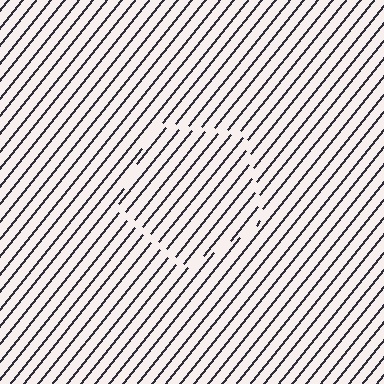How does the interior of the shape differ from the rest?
The interior of the shape contains the same grating, shifted by half a period — the contour is defined by the phase discontinuity where line-ends from the inner and outer gratings abut.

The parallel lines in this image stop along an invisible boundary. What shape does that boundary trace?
An illusory pentagon. The interior of the shape contains the same grating, shifted by half a period — the contour is defined by the phase discontinuity where line-ends from the inner and outer gratings abut.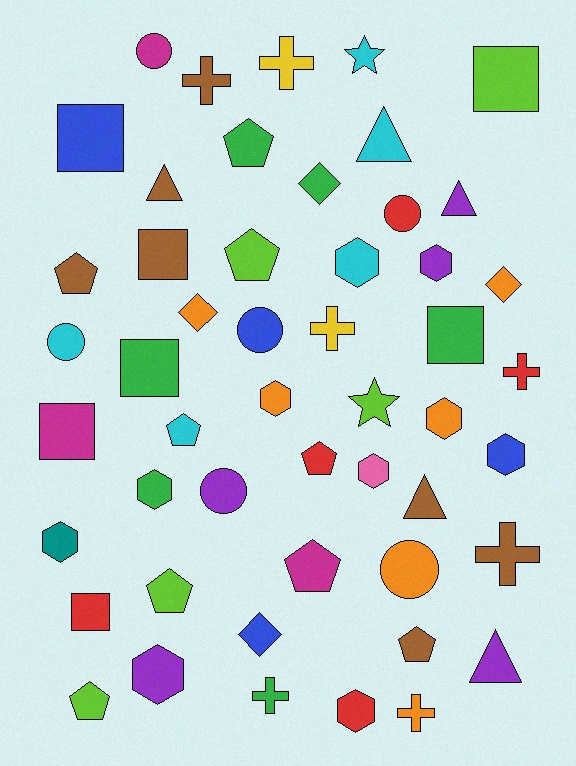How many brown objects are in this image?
There are 7 brown objects.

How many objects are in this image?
There are 50 objects.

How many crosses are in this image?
There are 7 crosses.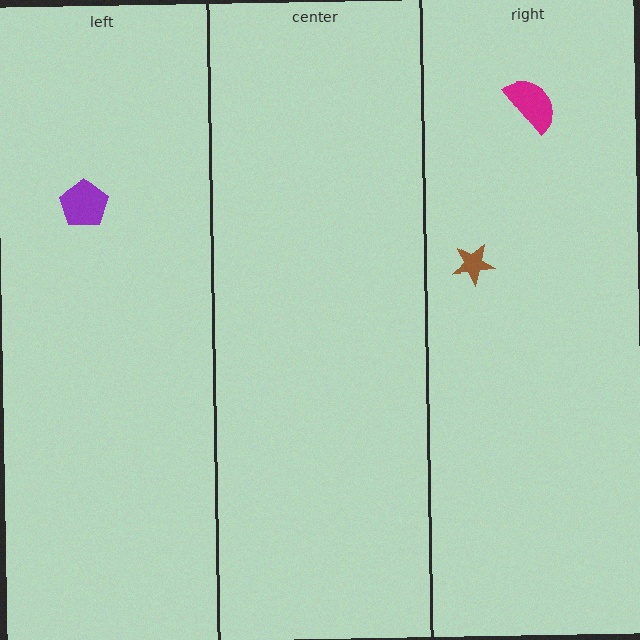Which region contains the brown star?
The right region.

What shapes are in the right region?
The brown star, the magenta semicircle.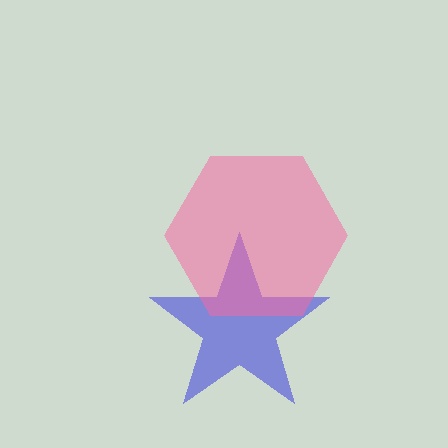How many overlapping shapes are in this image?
There are 2 overlapping shapes in the image.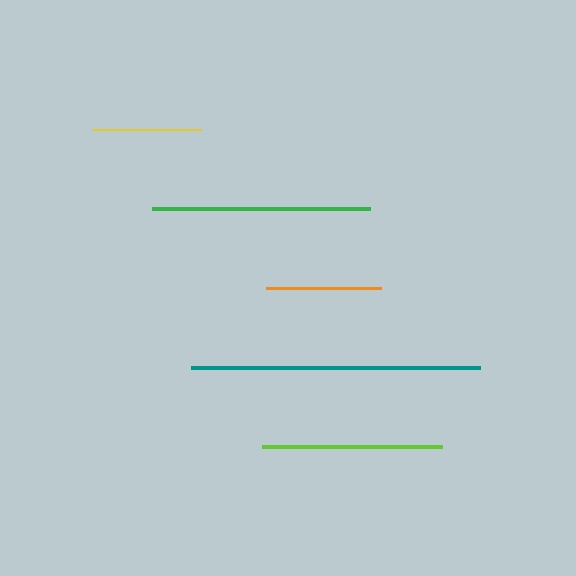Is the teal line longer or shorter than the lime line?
The teal line is longer than the lime line.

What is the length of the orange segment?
The orange segment is approximately 116 pixels long.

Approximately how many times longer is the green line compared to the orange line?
The green line is approximately 1.9 times the length of the orange line.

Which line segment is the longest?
The teal line is the longest at approximately 289 pixels.